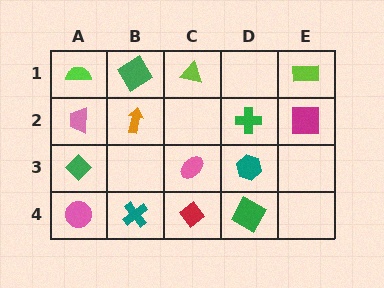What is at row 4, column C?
A red diamond.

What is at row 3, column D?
A teal hexagon.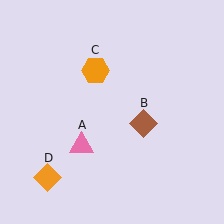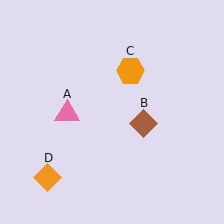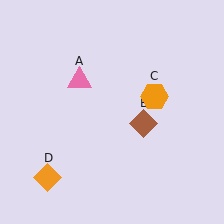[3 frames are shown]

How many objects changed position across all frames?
2 objects changed position: pink triangle (object A), orange hexagon (object C).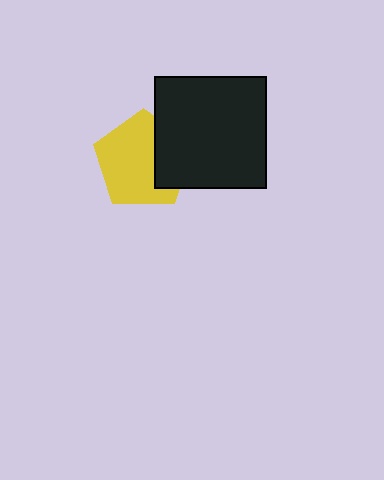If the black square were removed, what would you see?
You would see the complete yellow pentagon.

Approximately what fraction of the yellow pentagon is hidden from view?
Roughly 31% of the yellow pentagon is hidden behind the black square.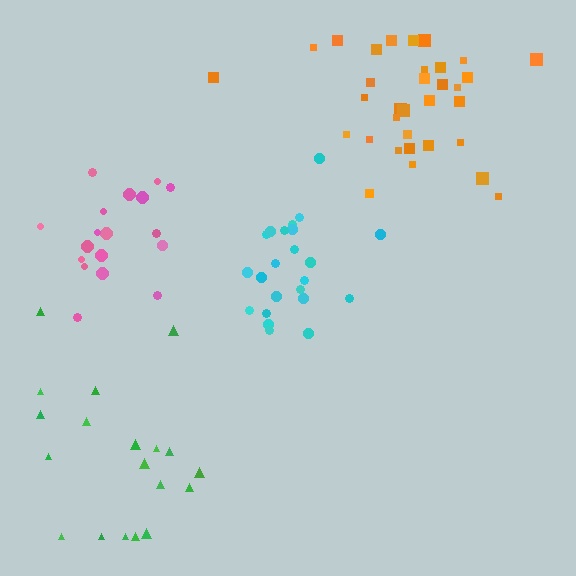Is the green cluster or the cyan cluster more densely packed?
Cyan.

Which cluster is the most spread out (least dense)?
Green.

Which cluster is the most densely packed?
Cyan.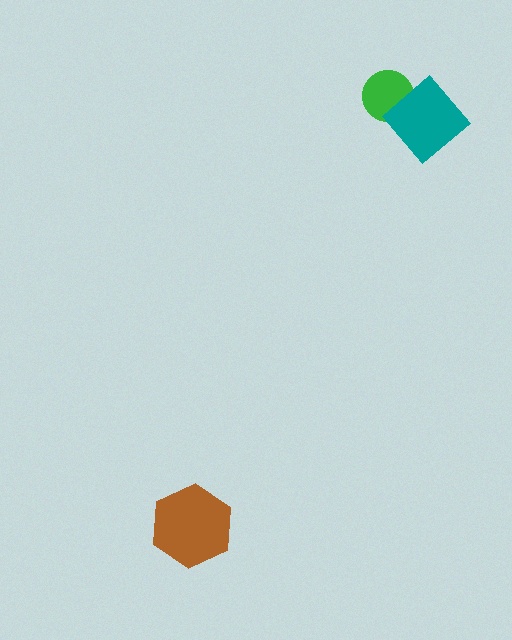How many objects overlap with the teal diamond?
1 object overlaps with the teal diamond.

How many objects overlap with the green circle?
1 object overlaps with the green circle.